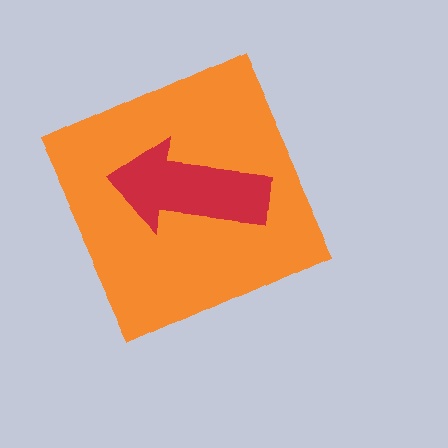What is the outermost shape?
The orange diamond.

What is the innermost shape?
The red arrow.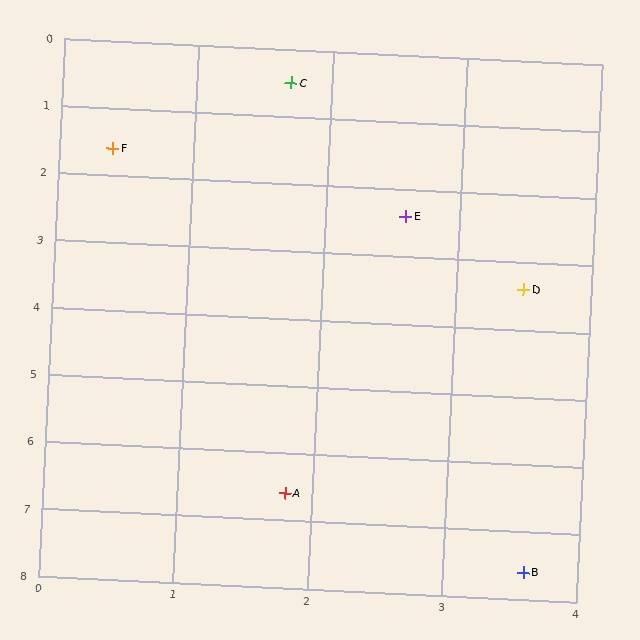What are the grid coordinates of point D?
Point D is at approximately (3.5, 3.4).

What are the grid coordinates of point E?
Point E is at approximately (2.6, 2.4).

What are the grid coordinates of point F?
Point F is at approximately (0.4, 1.6).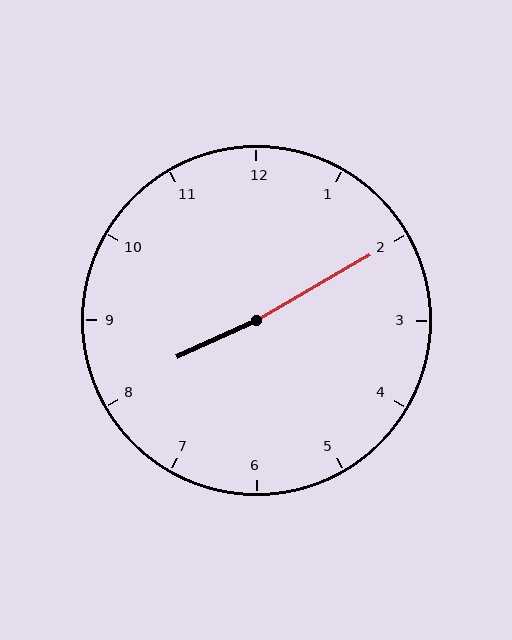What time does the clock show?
8:10.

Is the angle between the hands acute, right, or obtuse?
It is obtuse.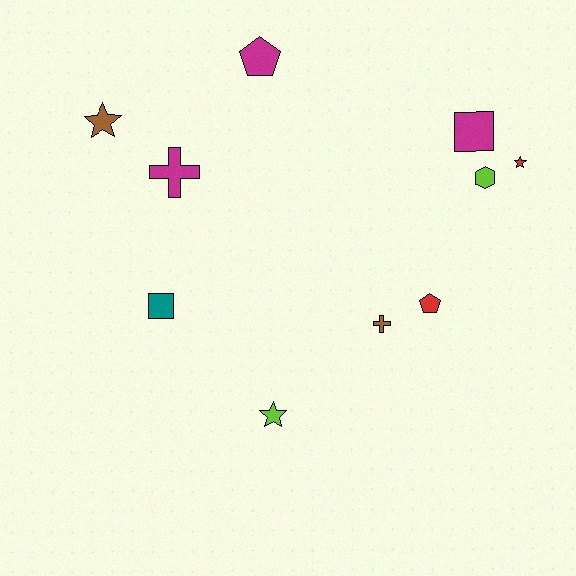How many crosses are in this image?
There are 2 crosses.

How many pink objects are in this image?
There are no pink objects.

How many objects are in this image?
There are 10 objects.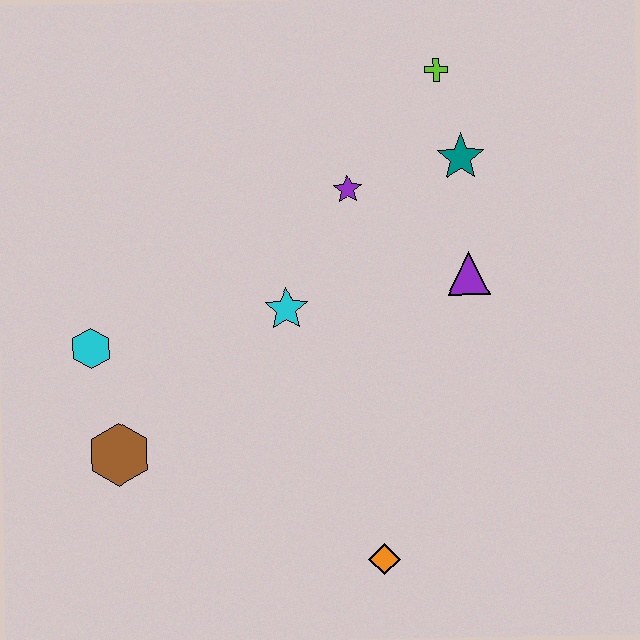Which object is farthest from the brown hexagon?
The lime cross is farthest from the brown hexagon.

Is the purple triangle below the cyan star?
No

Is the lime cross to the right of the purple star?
Yes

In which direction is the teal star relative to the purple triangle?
The teal star is above the purple triangle.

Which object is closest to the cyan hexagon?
The brown hexagon is closest to the cyan hexagon.